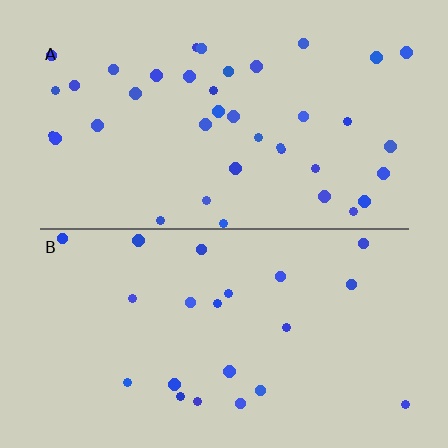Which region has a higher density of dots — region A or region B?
A (the top).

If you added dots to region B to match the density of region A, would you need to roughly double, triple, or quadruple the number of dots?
Approximately double.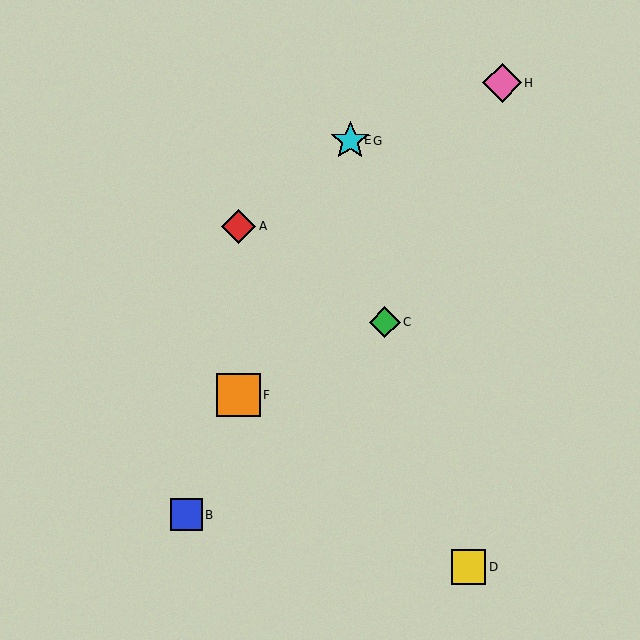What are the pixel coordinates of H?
Object H is at (502, 83).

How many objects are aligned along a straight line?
4 objects (B, E, F, G) are aligned along a straight line.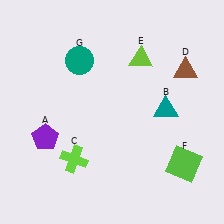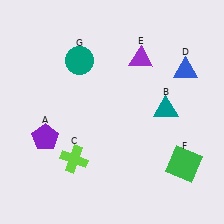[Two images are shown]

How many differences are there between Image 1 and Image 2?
There are 3 differences between the two images.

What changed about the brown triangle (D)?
In Image 1, D is brown. In Image 2, it changed to blue.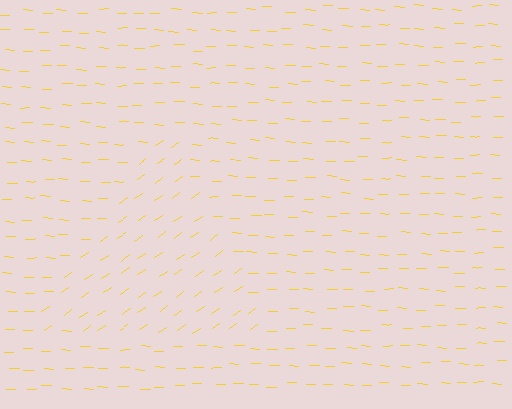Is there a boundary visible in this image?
Yes, there is a texture boundary formed by a change in line orientation.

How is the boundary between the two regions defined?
The boundary is defined purely by a change in line orientation (approximately 38 degrees difference). All lines are the same color and thickness.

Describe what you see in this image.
The image is filled with small yellow line segments. A triangle region in the image has lines oriented differently from the surrounding lines, creating a visible texture boundary.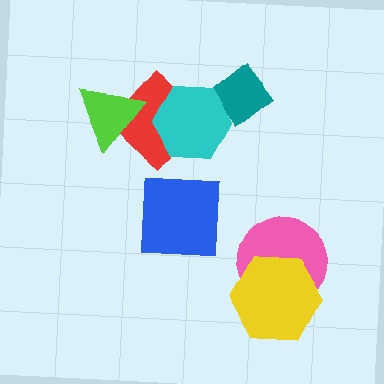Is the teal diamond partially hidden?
Yes, it is partially covered by another shape.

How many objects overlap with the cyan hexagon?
2 objects overlap with the cyan hexagon.